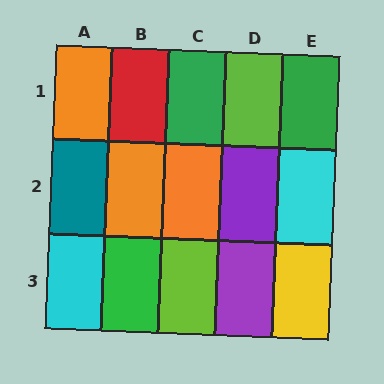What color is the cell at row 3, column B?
Green.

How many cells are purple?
2 cells are purple.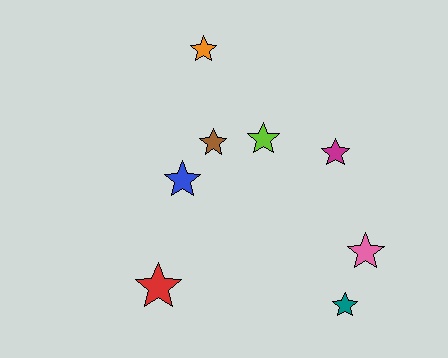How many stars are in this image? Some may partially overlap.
There are 8 stars.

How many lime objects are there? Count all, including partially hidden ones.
There is 1 lime object.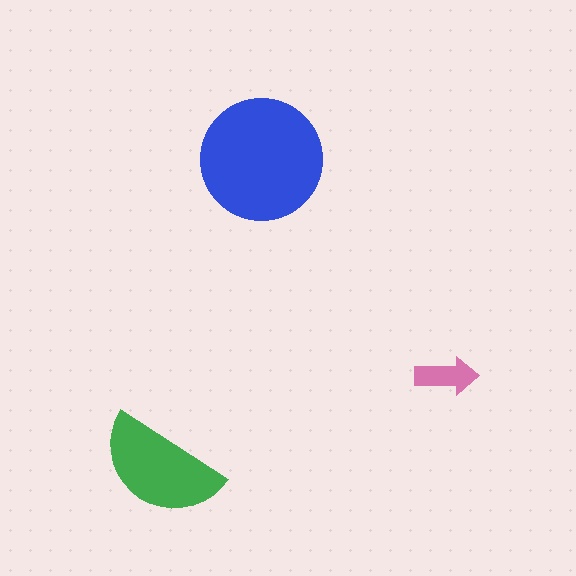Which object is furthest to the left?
The green semicircle is leftmost.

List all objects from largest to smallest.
The blue circle, the green semicircle, the pink arrow.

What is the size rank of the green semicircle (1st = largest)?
2nd.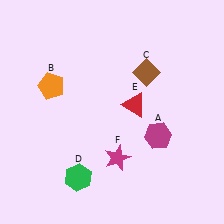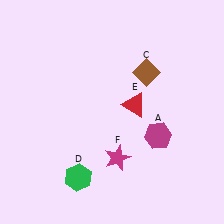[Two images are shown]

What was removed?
The orange pentagon (B) was removed in Image 2.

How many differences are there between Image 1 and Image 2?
There is 1 difference between the two images.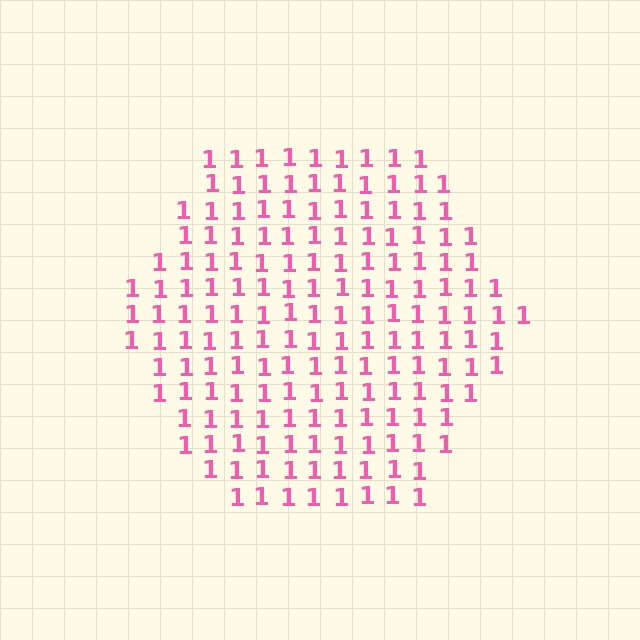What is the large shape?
The large shape is a hexagon.